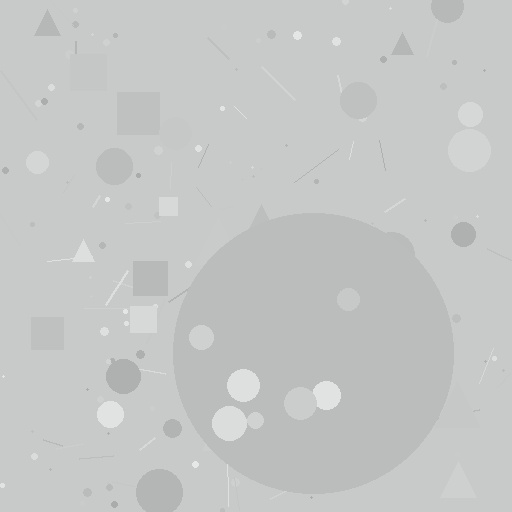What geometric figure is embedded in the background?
A circle is embedded in the background.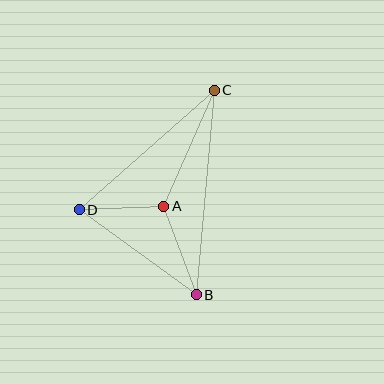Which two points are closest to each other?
Points A and D are closest to each other.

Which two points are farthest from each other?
Points B and C are farthest from each other.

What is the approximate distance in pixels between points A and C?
The distance between A and C is approximately 127 pixels.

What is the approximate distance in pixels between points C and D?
The distance between C and D is approximately 180 pixels.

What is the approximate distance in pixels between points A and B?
The distance between A and B is approximately 94 pixels.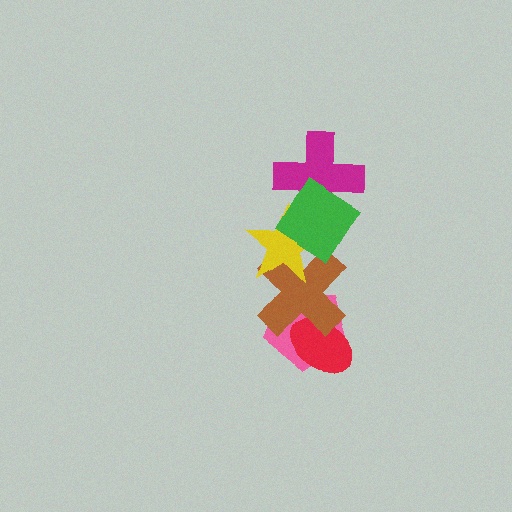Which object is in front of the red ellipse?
The brown cross is in front of the red ellipse.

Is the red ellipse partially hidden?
Yes, it is partially covered by another shape.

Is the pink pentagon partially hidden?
Yes, it is partially covered by another shape.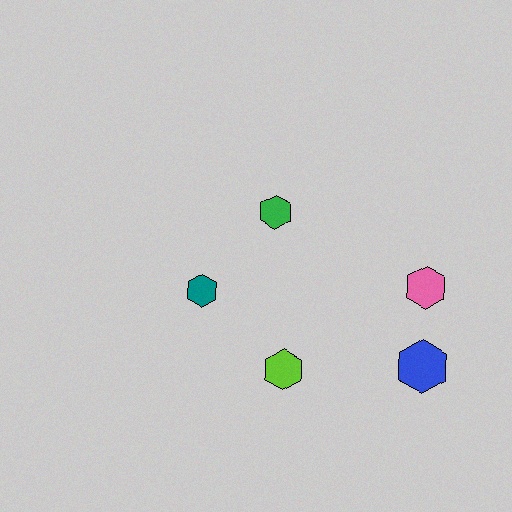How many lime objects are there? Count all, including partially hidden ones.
There is 1 lime object.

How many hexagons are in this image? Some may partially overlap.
There are 5 hexagons.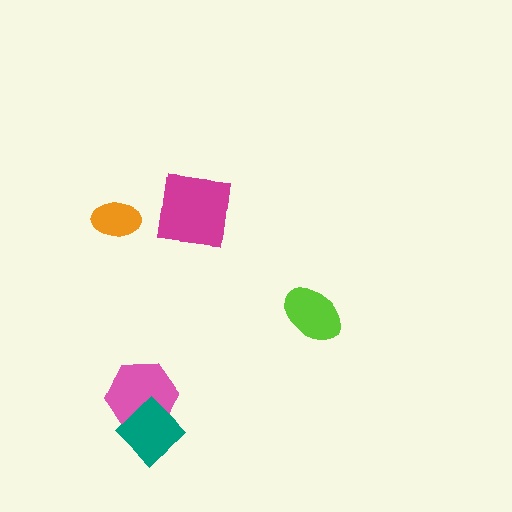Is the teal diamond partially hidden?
No, no other shape covers it.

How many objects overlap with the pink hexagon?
1 object overlaps with the pink hexagon.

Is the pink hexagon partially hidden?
Yes, it is partially covered by another shape.